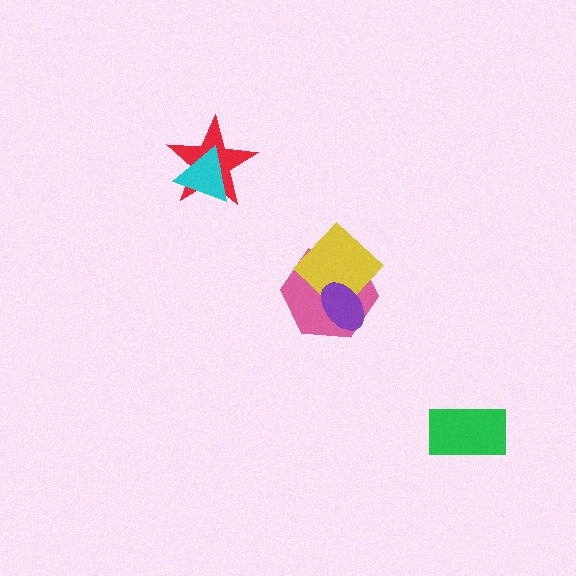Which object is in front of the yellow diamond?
The purple ellipse is in front of the yellow diamond.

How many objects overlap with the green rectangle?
0 objects overlap with the green rectangle.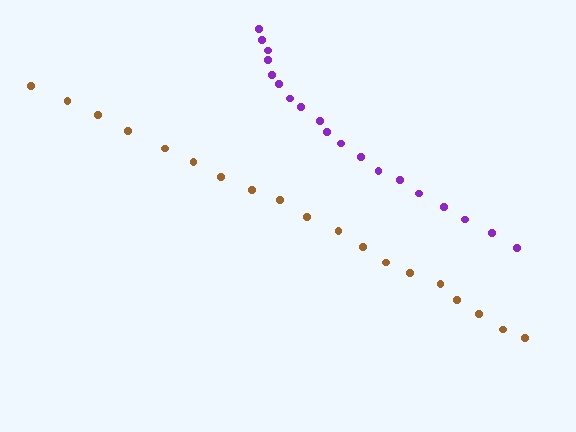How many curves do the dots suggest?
There are 2 distinct paths.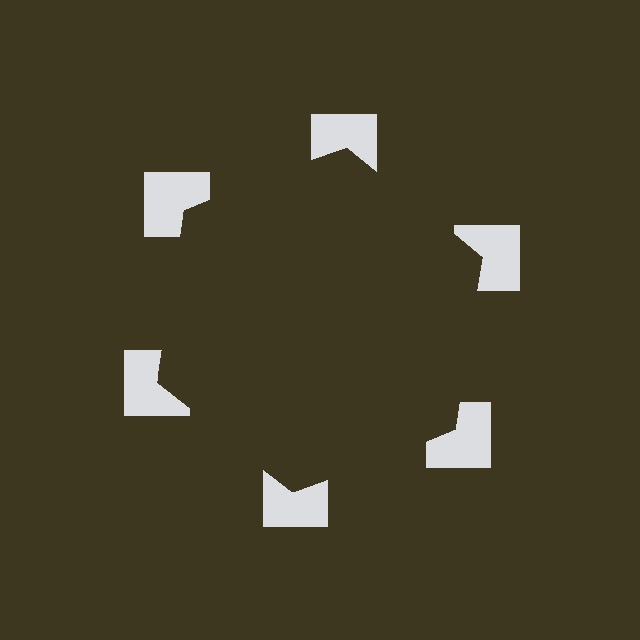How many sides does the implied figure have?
6 sides.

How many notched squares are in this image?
There are 6 — one at each vertex of the illusory hexagon.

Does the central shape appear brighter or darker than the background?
It typically appears slightly darker than the background, even though no actual brightness change is drawn.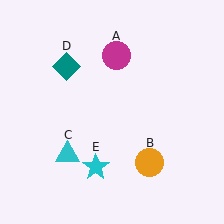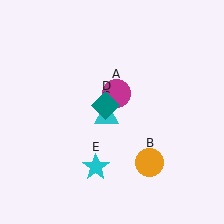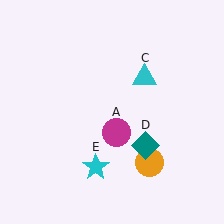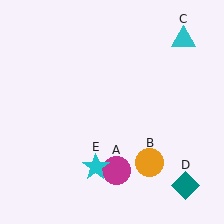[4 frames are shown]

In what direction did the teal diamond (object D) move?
The teal diamond (object D) moved down and to the right.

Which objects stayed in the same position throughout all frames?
Orange circle (object B) and cyan star (object E) remained stationary.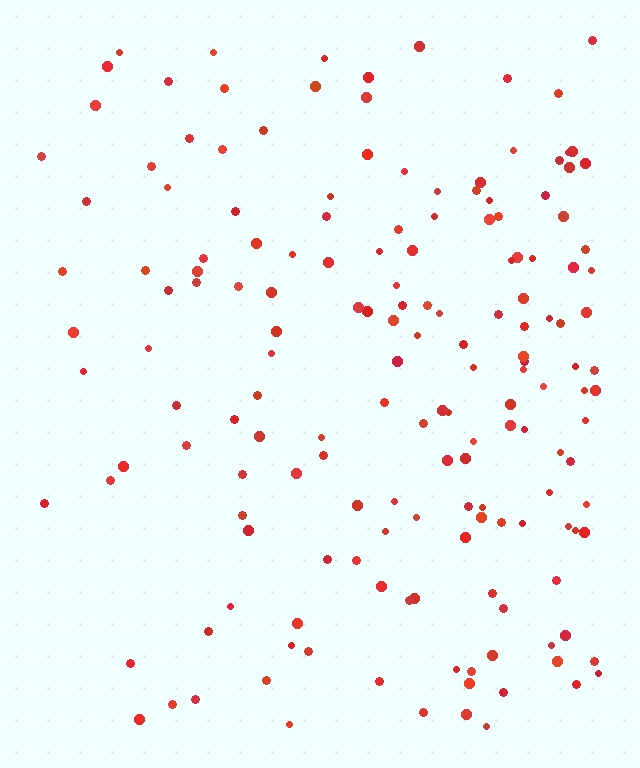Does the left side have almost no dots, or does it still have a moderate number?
Still a moderate number, just noticeably fewer than the right.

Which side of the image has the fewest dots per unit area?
The left.